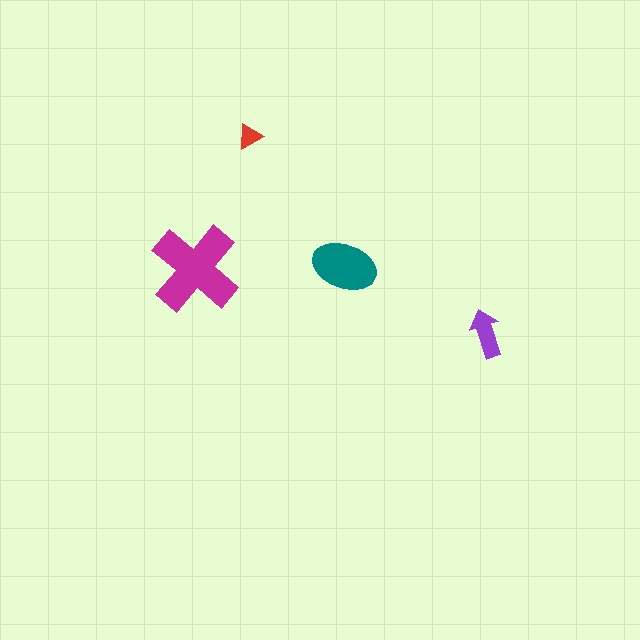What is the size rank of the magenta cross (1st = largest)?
1st.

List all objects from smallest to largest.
The red triangle, the purple arrow, the teal ellipse, the magenta cross.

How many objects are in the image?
There are 4 objects in the image.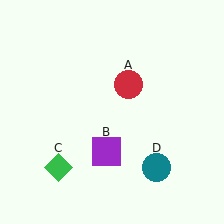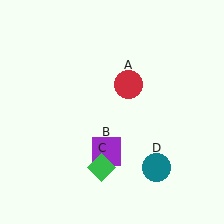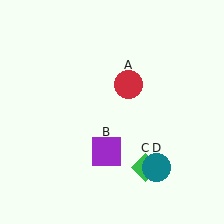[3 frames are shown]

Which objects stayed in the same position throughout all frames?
Red circle (object A) and purple square (object B) and teal circle (object D) remained stationary.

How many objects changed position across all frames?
1 object changed position: green diamond (object C).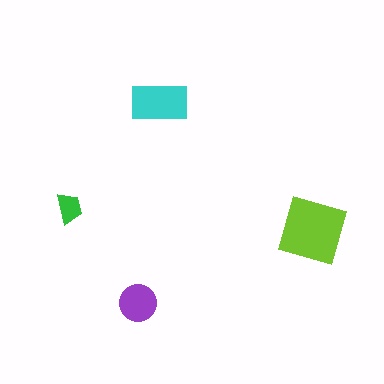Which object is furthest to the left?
The green trapezoid is leftmost.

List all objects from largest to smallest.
The lime square, the cyan rectangle, the purple circle, the green trapezoid.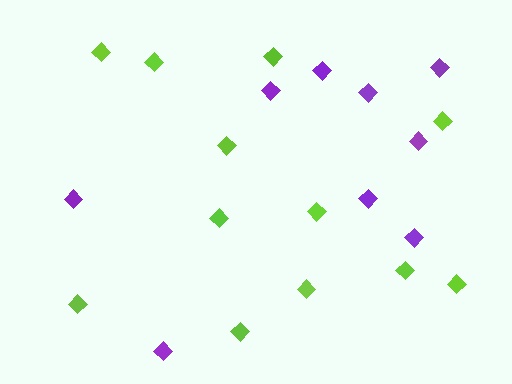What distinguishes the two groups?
There are 2 groups: one group of purple diamonds (9) and one group of lime diamonds (12).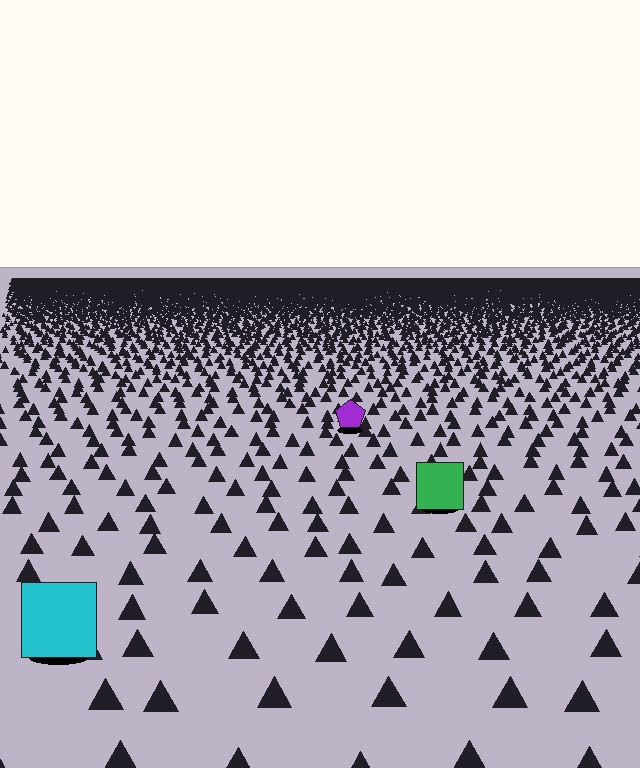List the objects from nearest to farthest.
From nearest to farthest: the cyan square, the green square, the purple pentagon.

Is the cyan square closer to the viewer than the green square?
Yes. The cyan square is closer — you can tell from the texture gradient: the ground texture is coarser near it.